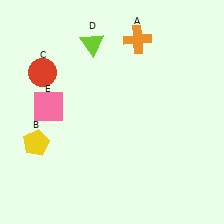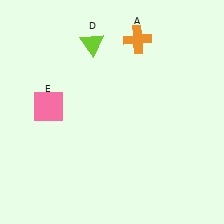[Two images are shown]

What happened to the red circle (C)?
The red circle (C) was removed in Image 2. It was in the top-left area of Image 1.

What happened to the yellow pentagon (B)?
The yellow pentagon (B) was removed in Image 2. It was in the bottom-left area of Image 1.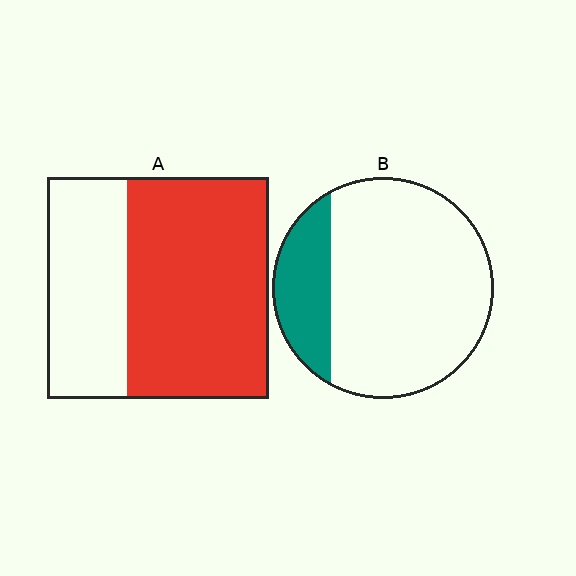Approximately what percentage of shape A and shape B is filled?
A is approximately 65% and B is approximately 20%.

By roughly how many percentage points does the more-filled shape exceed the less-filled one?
By roughly 45 percentage points (A over B).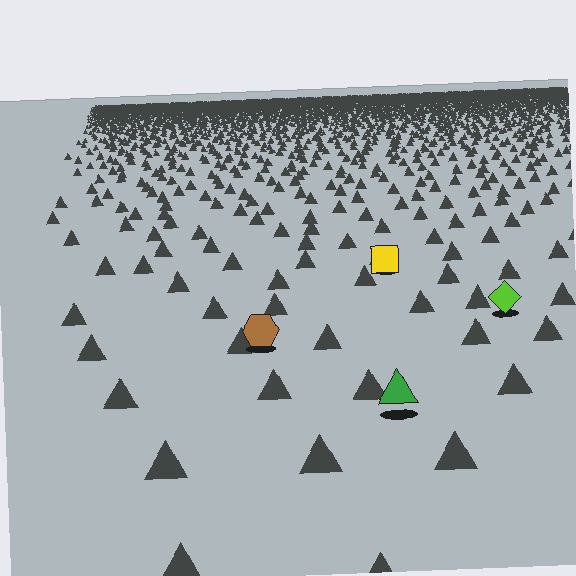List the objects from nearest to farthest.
From nearest to farthest: the green triangle, the brown hexagon, the lime diamond, the yellow square.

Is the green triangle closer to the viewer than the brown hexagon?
Yes. The green triangle is closer — you can tell from the texture gradient: the ground texture is coarser near it.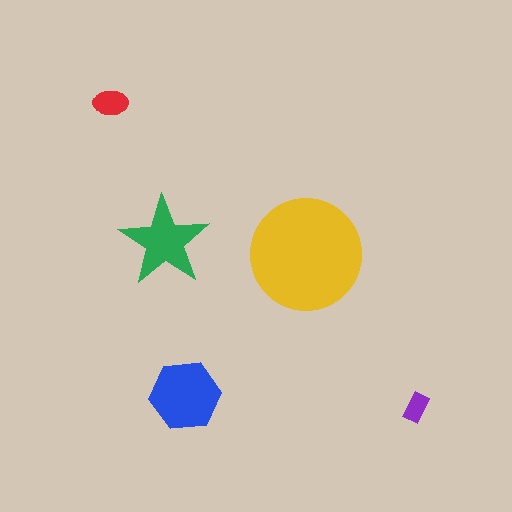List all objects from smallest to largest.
The purple rectangle, the red ellipse, the green star, the blue hexagon, the yellow circle.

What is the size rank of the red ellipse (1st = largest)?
4th.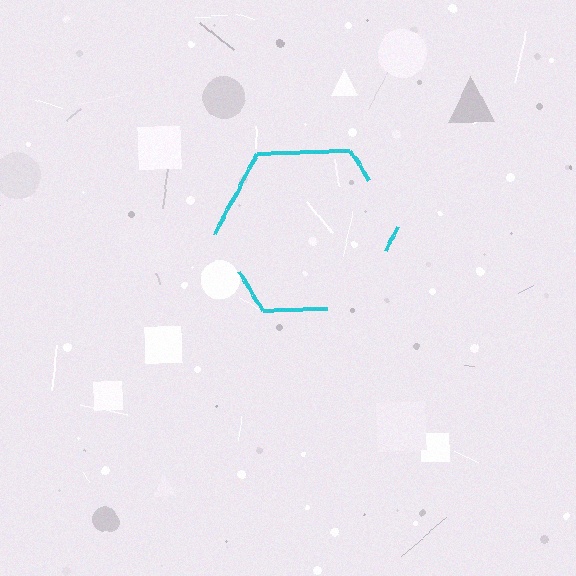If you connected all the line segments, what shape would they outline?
They would outline a hexagon.